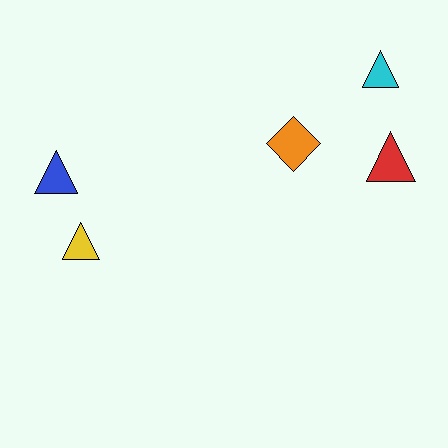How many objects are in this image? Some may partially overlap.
There are 5 objects.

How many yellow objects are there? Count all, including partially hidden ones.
There is 1 yellow object.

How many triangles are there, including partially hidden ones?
There are 4 triangles.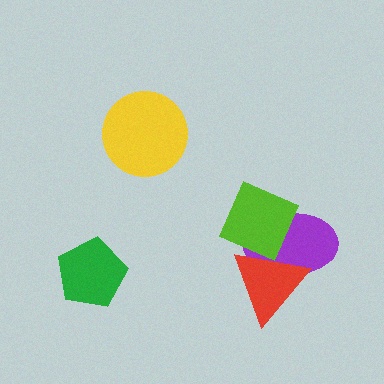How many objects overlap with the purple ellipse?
2 objects overlap with the purple ellipse.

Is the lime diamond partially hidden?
Yes, it is partially covered by another shape.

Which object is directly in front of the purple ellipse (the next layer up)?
The lime diamond is directly in front of the purple ellipse.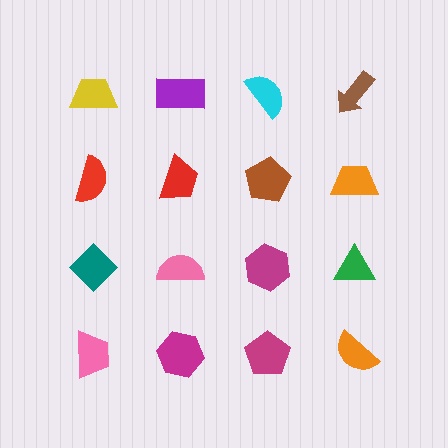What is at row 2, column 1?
A red semicircle.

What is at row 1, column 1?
A yellow trapezoid.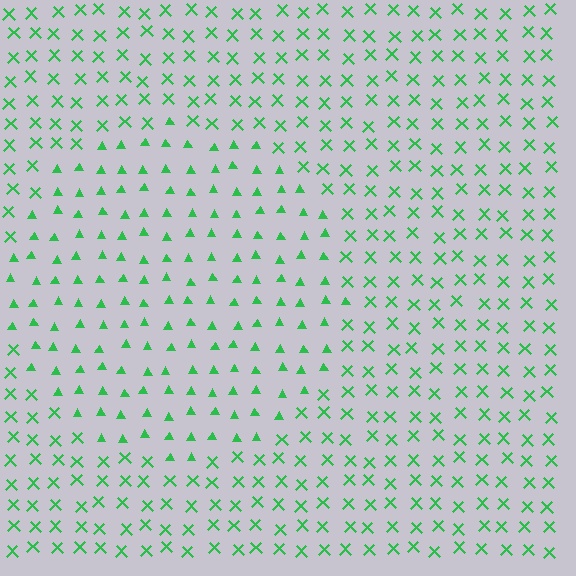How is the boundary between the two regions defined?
The boundary is defined by a change in element shape: triangles inside vs. X marks outside. All elements share the same color and spacing.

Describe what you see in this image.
The image is filled with small green elements arranged in a uniform grid. A circle-shaped region contains triangles, while the surrounding area contains X marks. The boundary is defined purely by the change in element shape.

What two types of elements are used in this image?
The image uses triangles inside the circle region and X marks outside it.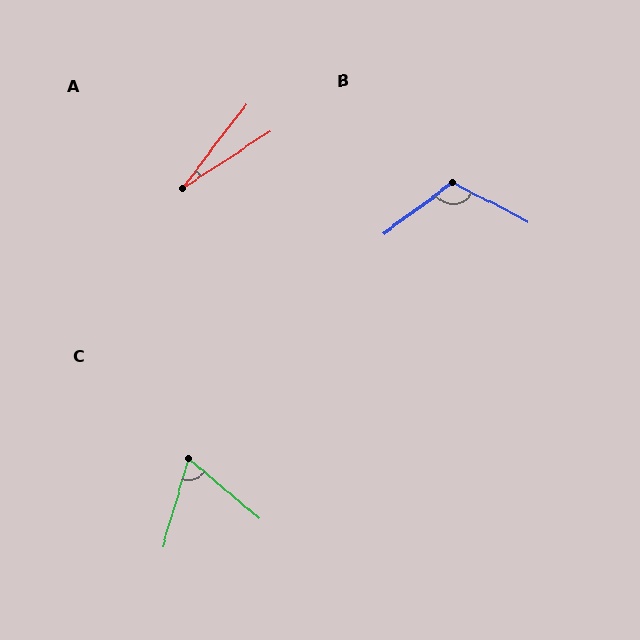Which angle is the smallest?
A, at approximately 20 degrees.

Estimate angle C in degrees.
Approximately 66 degrees.